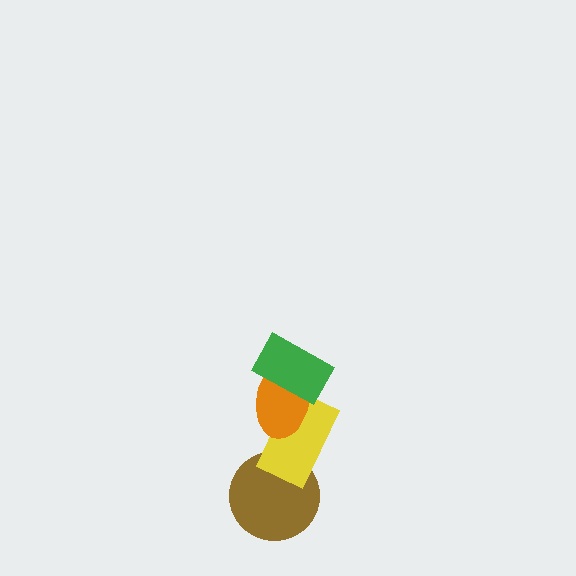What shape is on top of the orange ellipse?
The green rectangle is on top of the orange ellipse.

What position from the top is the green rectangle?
The green rectangle is 1st from the top.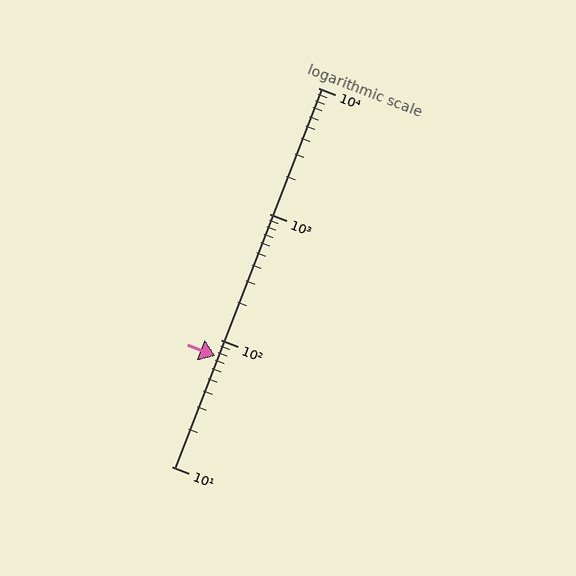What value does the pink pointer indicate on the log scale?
The pointer indicates approximately 75.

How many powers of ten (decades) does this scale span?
The scale spans 3 decades, from 10 to 10000.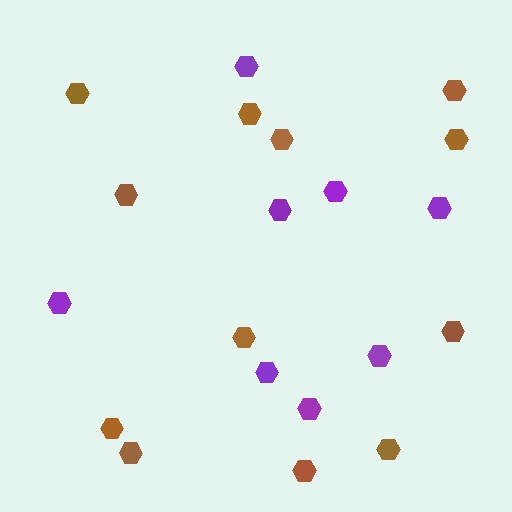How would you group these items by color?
There are 2 groups: one group of purple hexagons (8) and one group of brown hexagons (12).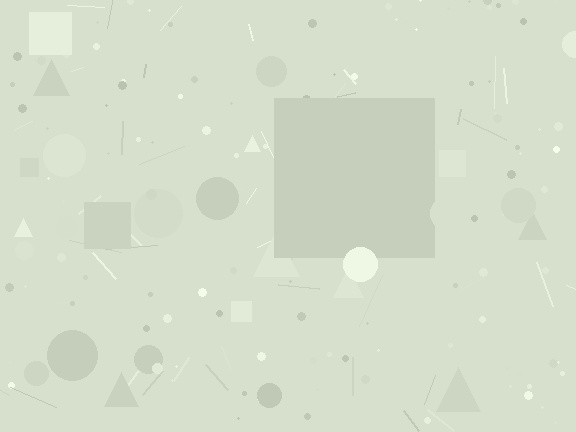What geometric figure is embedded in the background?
A square is embedded in the background.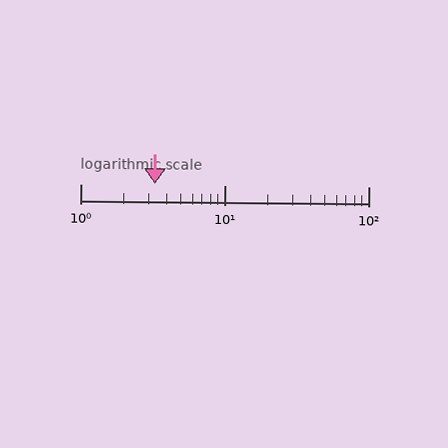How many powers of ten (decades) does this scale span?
The scale spans 2 decades, from 1 to 100.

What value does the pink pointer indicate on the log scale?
The pointer indicates approximately 3.3.